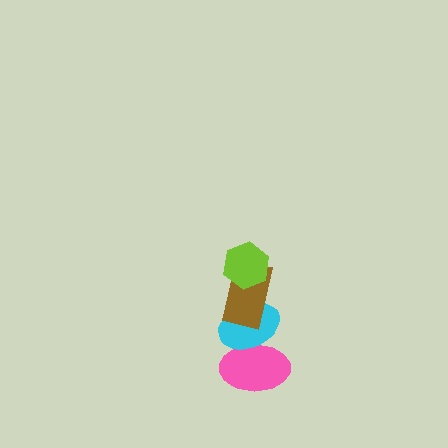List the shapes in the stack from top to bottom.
From top to bottom: the lime hexagon, the brown rectangle, the cyan ellipse, the pink ellipse.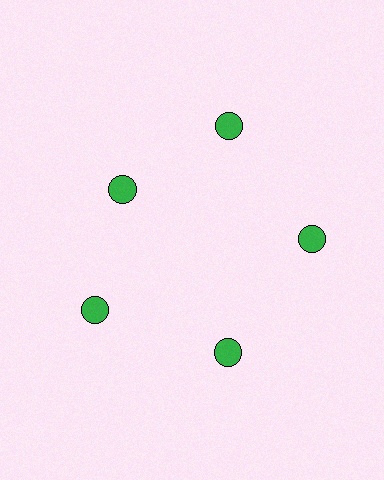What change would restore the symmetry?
The symmetry would be restored by moving it outward, back onto the ring so that all 5 circles sit at equal angles and equal distance from the center.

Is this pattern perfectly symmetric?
No. The 5 green circles are arranged in a ring, but one element near the 10 o'clock position is pulled inward toward the center, breaking the 5-fold rotational symmetry.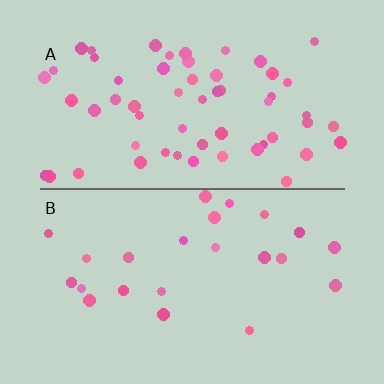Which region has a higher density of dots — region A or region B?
A (the top).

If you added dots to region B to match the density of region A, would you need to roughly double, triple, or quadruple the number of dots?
Approximately double.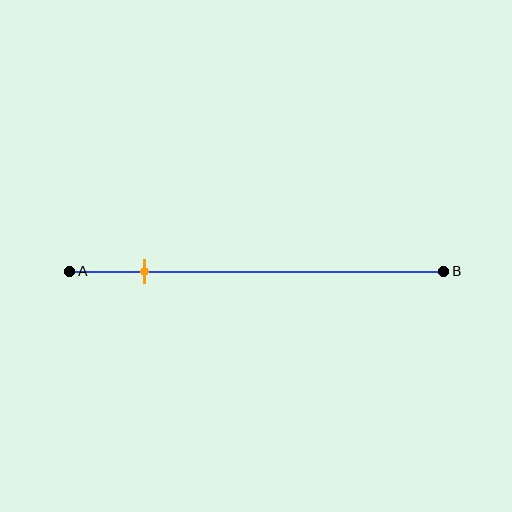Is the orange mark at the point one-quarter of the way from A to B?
No, the mark is at about 20% from A, not at the 25% one-quarter point.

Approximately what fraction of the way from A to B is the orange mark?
The orange mark is approximately 20% of the way from A to B.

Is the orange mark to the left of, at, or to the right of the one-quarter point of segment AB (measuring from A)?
The orange mark is to the left of the one-quarter point of segment AB.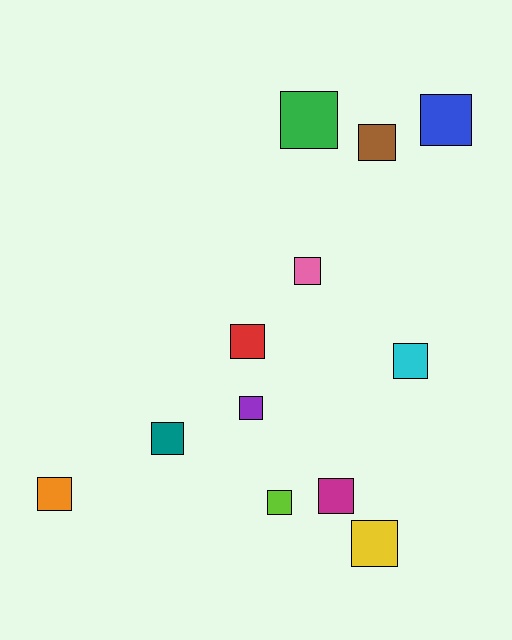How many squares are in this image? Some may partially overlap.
There are 12 squares.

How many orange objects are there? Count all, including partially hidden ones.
There is 1 orange object.